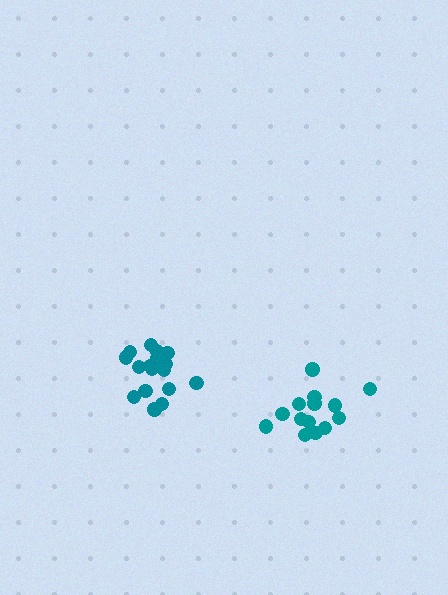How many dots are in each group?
Group 1: 17 dots, Group 2: 14 dots (31 total).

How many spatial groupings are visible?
There are 2 spatial groupings.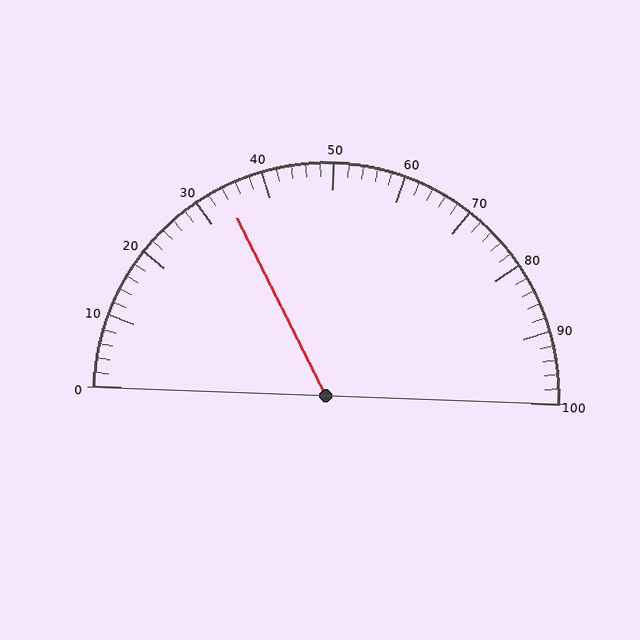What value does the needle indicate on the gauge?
The needle indicates approximately 34.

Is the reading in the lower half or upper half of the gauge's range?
The reading is in the lower half of the range (0 to 100).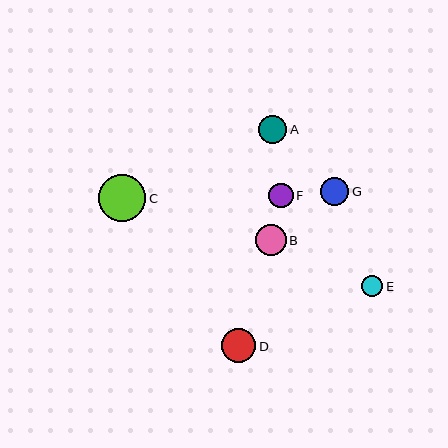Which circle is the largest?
Circle C is the largest with a size of approximately 48 pixels.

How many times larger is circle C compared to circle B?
Circle C is approximately 1.5 times the size of circle B.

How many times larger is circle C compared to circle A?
Circle C is approximately 1.7 times the size of circle A.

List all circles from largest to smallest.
From largest to smallest: C, D, B, A, G, F, E.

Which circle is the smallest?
Circle E is the smallest with a size of approximately 21 pixels.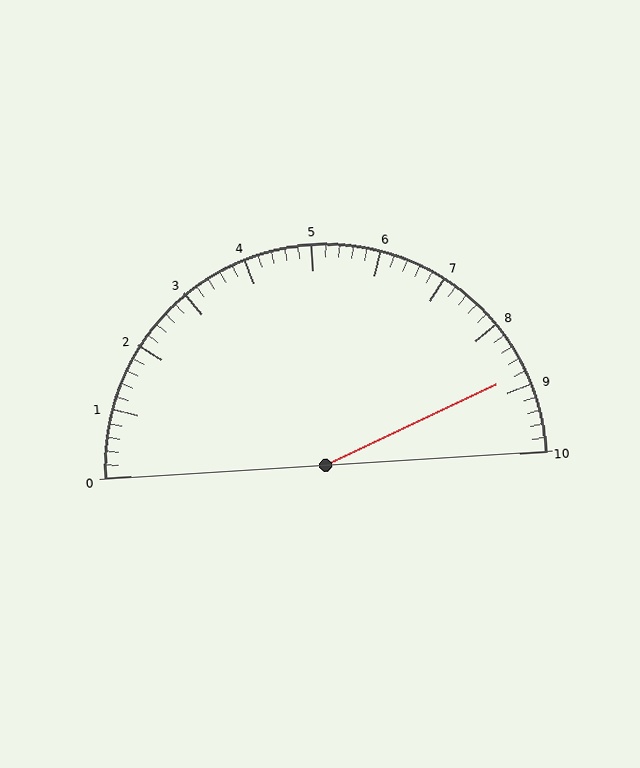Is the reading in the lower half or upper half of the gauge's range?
The reading is in the upper half of the range (0 to 10).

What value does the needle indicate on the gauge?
The needle indicates approximately 8.8.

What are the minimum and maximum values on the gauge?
The gauge ranges from 0 to 10.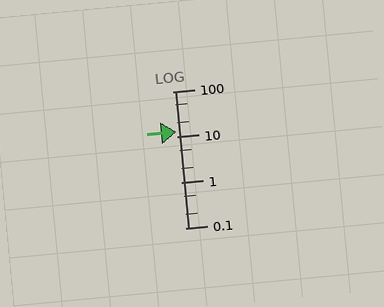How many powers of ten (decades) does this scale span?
The scale spans 3 decades, from 0.1 to 100.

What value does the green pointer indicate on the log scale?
The pointer indicates approximately 13.